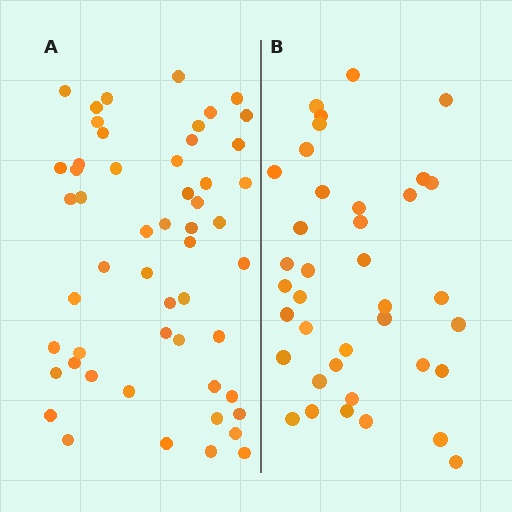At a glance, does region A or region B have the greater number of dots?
Region A (the left region) has more dots.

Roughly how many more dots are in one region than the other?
Region A has approximately 15 more dots than region B.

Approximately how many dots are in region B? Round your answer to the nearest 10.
About 40 dots. (The exact count is 38, which rounds to 40.)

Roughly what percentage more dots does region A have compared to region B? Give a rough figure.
About 40% more.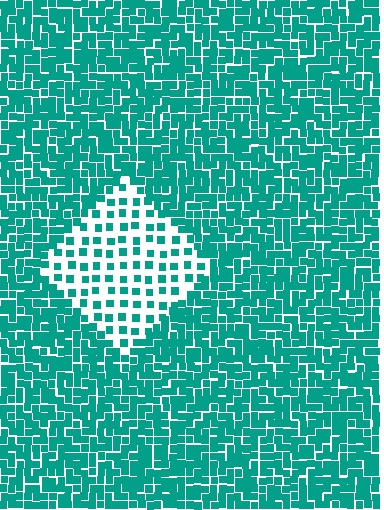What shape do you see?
I see a diamond.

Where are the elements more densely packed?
The elements are more densely packed outside the diamond boundary.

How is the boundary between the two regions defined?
The boundary is defined by a change in element density (approximately 2.6x ratio). All elements are the same color, size, and shape.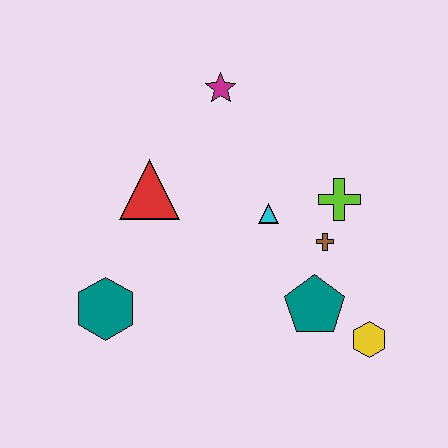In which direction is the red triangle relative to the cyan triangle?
The red triangle is to the left of the cyan triangle.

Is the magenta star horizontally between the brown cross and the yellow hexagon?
No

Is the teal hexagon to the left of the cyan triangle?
Yes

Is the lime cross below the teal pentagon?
No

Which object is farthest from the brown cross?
The teal hexagon is farthest from the brown cross.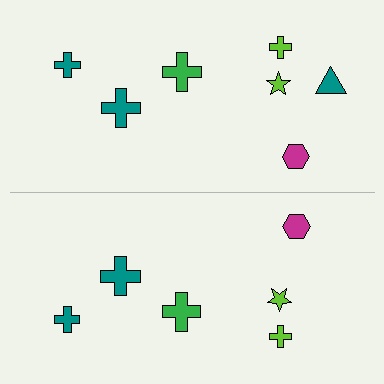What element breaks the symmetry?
A teal triangle is missing from the bottom side.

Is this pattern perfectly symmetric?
No, the pattern is not perfectly symmetric. A teal triangle is missing from the bottom side.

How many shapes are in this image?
There are 13 shapes in this image.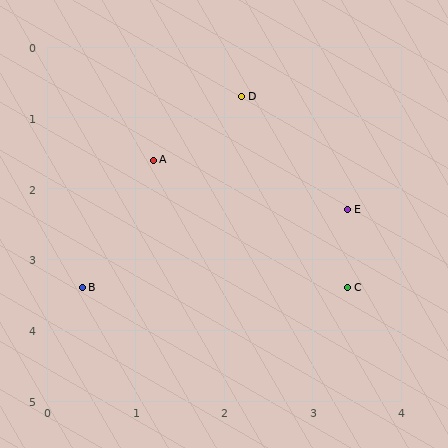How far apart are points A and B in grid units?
Points A and B are about 2.0 grid units apart.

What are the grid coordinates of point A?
Point A is at approximately (1.2, 1.6).